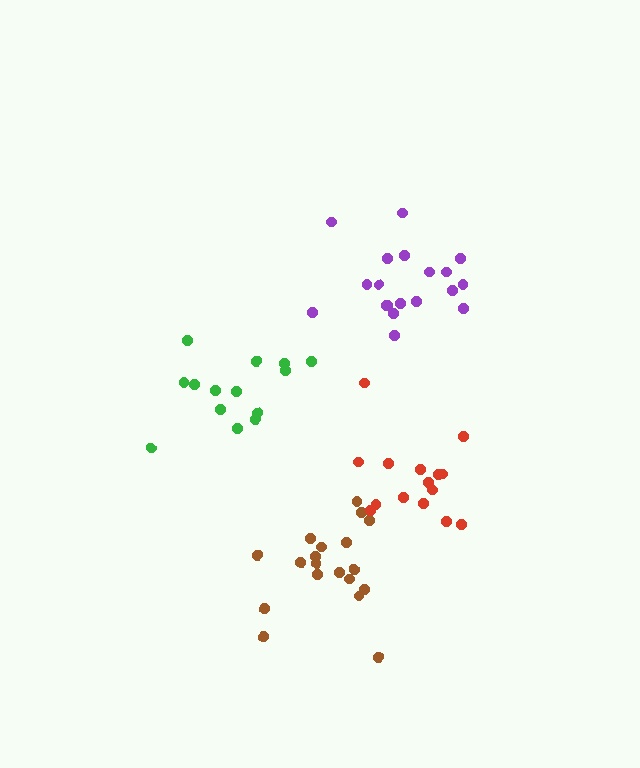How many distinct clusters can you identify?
There are 4 distinct clusters.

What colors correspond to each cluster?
The clusters are colored: green, purple, brown, red.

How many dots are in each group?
Group 1: 14 dots, Group 2: 19 dots, Group 3: 19 dots, Group 4: 15 dots (67 total).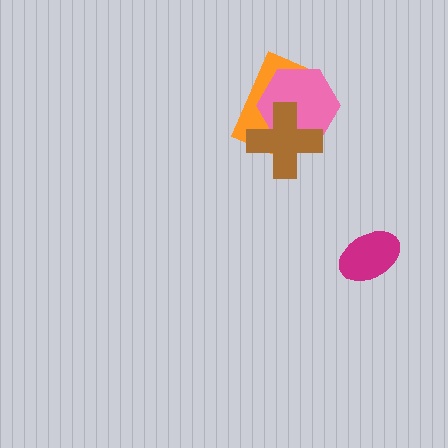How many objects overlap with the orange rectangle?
2 objects overlap with the orange rectangle.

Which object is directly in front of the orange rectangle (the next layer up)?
The pink hexagon is directly in front of the orange rectangle.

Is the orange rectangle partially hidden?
Yes, it is partially covered by another shape.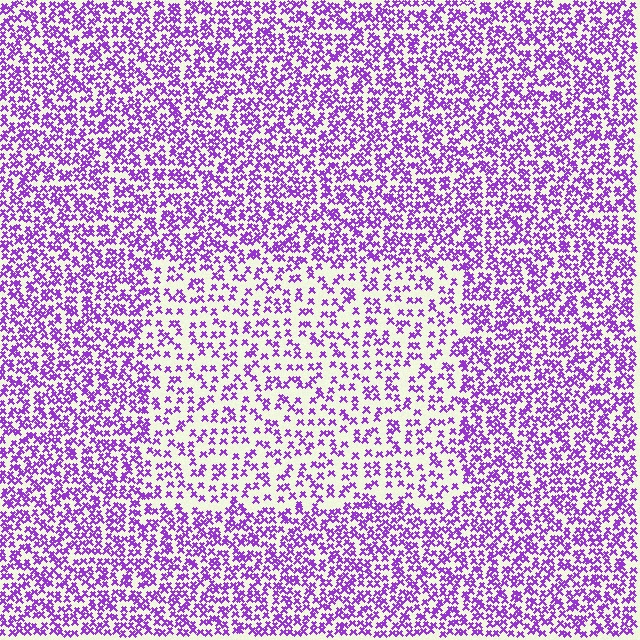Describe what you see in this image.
The image contains small purple elements arranged at two different densities. A rectangle-shaped region is visible where the elements are less densely packed than the surrounding area.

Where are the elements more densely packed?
The elements are more densely packed outside the rectangle boundary.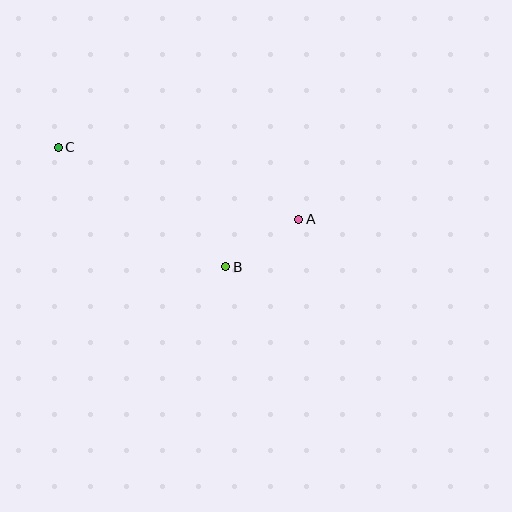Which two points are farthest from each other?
Points A and C are farthest from each other.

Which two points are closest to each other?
Points A and B are closest to each other.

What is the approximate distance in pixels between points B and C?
The distance between B and C is approximately 206 pixels.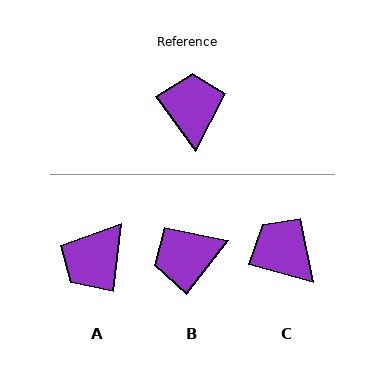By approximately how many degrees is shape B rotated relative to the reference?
Approximately 106 degrees counter-clockwise.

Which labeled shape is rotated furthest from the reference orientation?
A, about 137 degrees away.